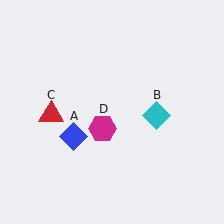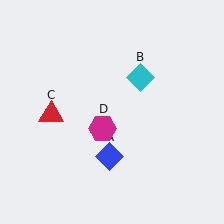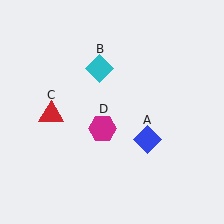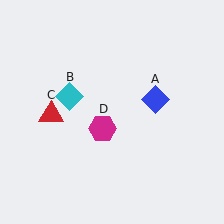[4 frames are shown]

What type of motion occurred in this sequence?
The blue diamond (object A), cyan diamond (object B) rotated counterclockwise around the center of the scene.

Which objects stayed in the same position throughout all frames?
Red triangle (object C) and magenta hexagon (object D) remained stationary.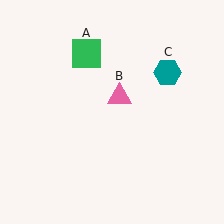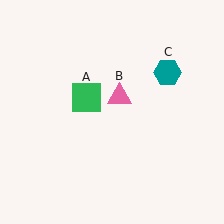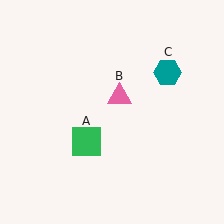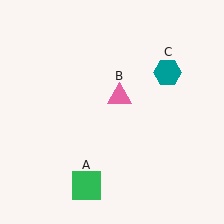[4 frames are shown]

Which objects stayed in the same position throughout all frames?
Pink triangle (object B) and teal hexagon (object C) remained stationary.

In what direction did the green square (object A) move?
The green square (object A) moved down.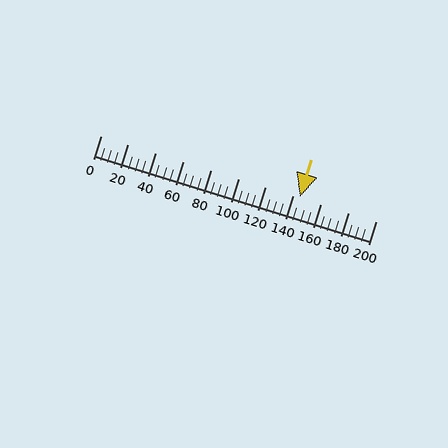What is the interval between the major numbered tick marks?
The major tick marks are spaced 20 units apart.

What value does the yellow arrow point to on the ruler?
The yellow arrow points to approximately 145.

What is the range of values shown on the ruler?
The ruler shows values from 0 to 200.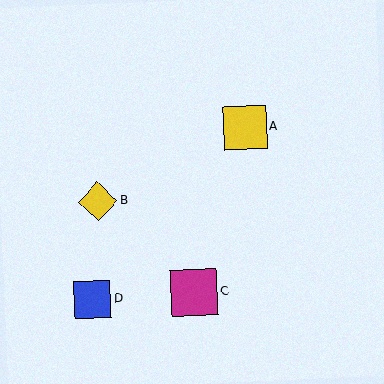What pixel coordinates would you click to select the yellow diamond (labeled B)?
Click at (98, 201) to select the yellow diamond B.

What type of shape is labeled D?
Shape D is a blue square.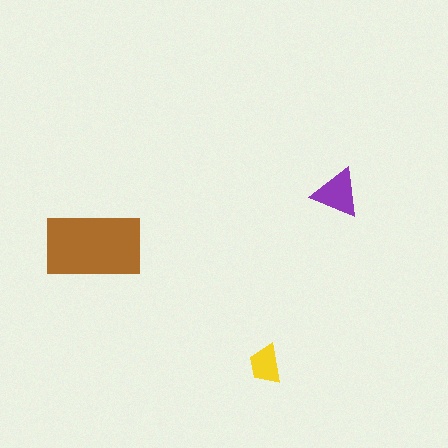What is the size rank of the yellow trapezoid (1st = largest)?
3rd.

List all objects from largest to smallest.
The brown rectangle, the purple triangle, the yellow trapezoid.